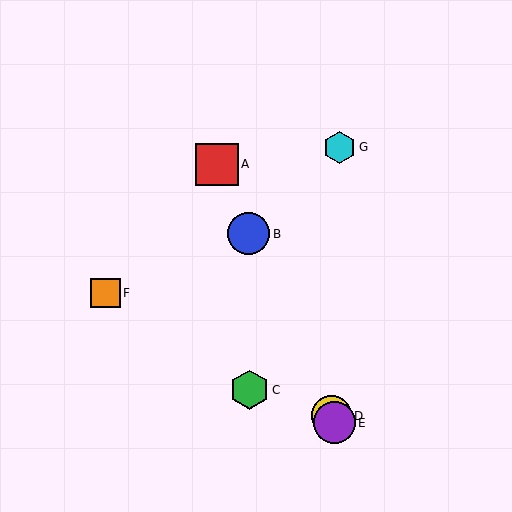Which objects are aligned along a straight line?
Objects A, B, D, E are aligned along a straight line.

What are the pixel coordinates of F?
Object F is at (106, 293).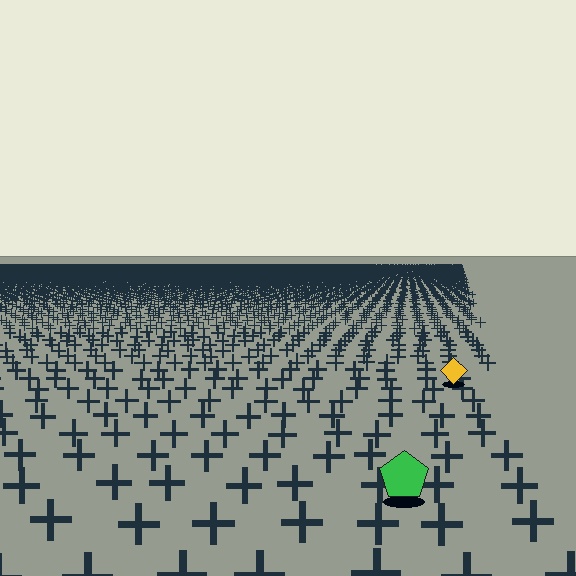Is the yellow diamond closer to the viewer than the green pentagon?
No. The green pentagon is closer — you can tell from the texture gradient: the ground texture is coarser near it.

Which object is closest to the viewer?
The green pentagon is closest. The texture marks near it are larger and more spread out.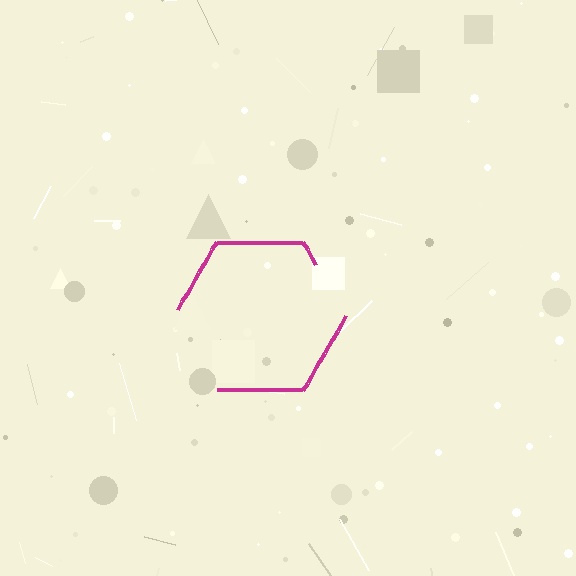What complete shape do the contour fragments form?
The contour fragments form a hexagon.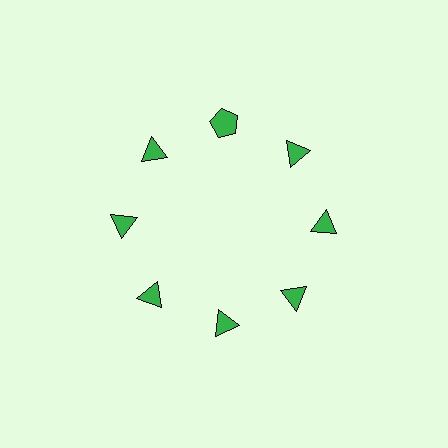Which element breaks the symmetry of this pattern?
The green pentagon at roughly the 12 o'clock position breaks the symmetry. All other shapes are green triangles.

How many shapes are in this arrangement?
There are 8 shapes arranged in a ring pattern.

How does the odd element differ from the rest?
It has a different shape: pentagon instead of triangle.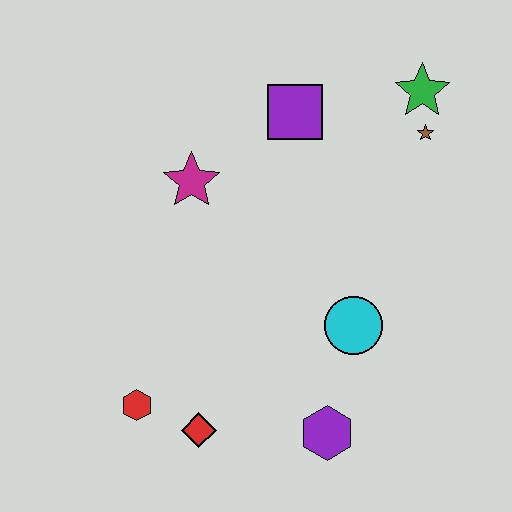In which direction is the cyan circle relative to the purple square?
The cyan circle is below the purple square.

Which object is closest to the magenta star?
The purple square is closest to the magenta star.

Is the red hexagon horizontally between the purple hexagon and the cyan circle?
No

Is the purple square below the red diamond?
No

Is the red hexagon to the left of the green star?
Yes